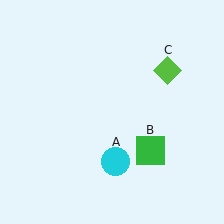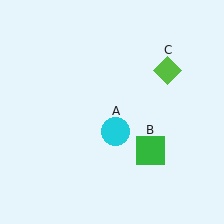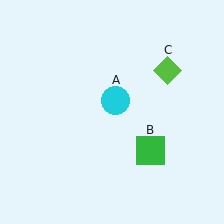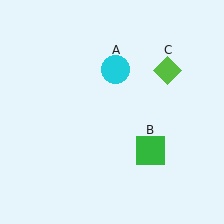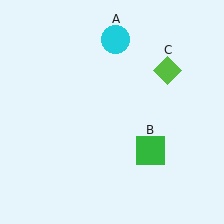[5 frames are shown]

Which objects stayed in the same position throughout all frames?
Green square (object B) and lime diamond (object C) remained stationary.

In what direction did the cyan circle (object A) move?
The cyan circle (object A) moved up.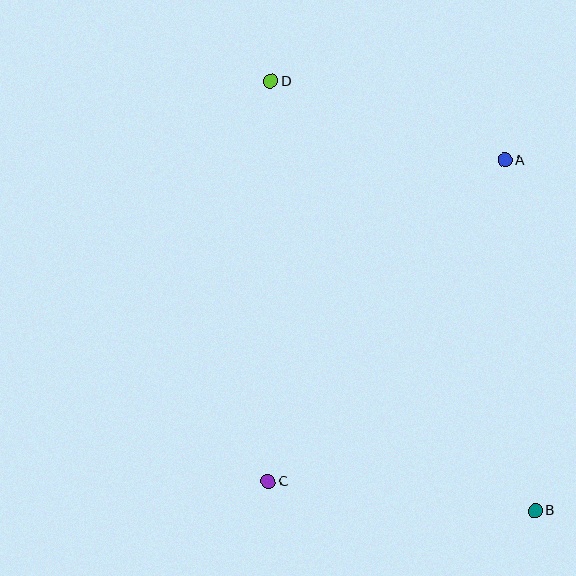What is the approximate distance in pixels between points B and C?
The distance between B and C is approximately 269 pixels.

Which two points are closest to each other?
Points A and D are closest to each other.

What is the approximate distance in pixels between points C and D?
The distance between C and D is approximately 400 pixels.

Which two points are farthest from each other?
Points B and D are farthest from each other.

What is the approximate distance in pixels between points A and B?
The distance between A and B is approximately 352 pixels.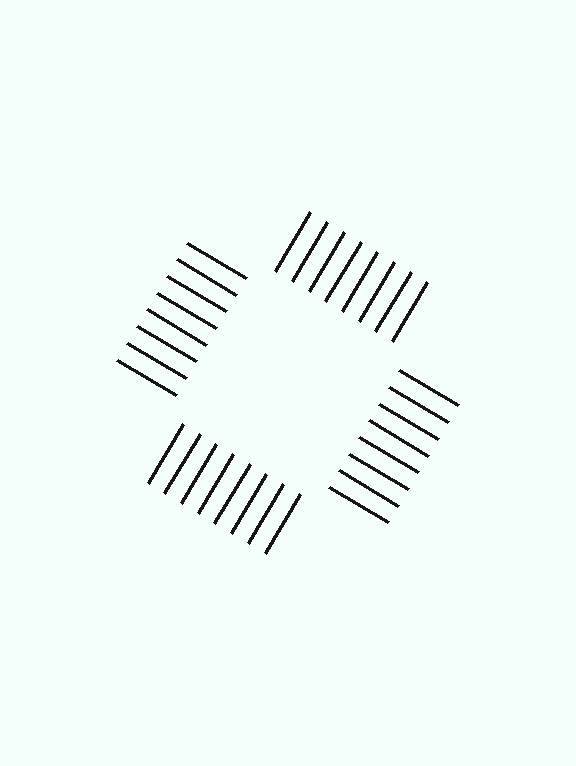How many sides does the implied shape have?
4 sides — the line-ends trace a square.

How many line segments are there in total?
32 — 8 along each of the 4 edges.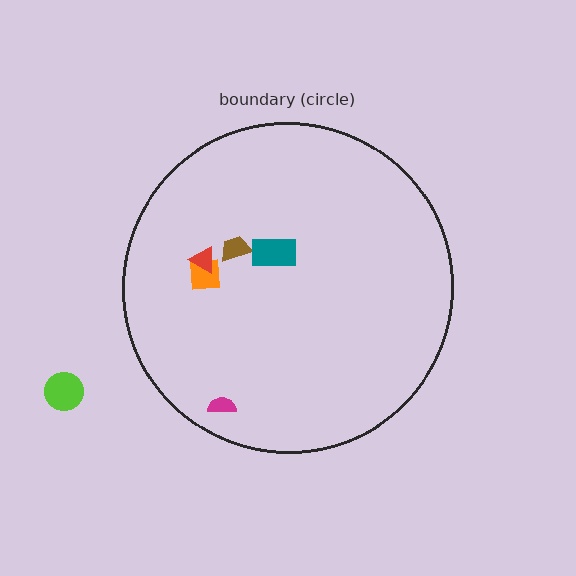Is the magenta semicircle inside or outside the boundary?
Inside.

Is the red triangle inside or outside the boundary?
Inside.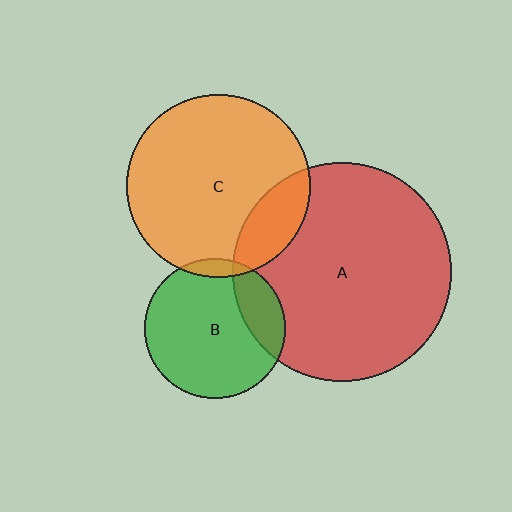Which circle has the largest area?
Circle A (red).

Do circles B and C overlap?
Yes.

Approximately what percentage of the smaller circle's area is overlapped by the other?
Approximately 5%.